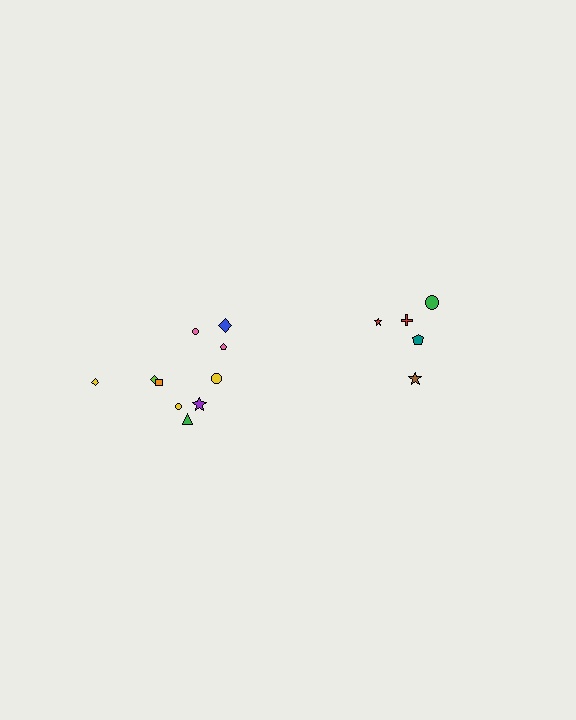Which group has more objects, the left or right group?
The left group.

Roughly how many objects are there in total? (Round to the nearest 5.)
Roughly 15 objects in total.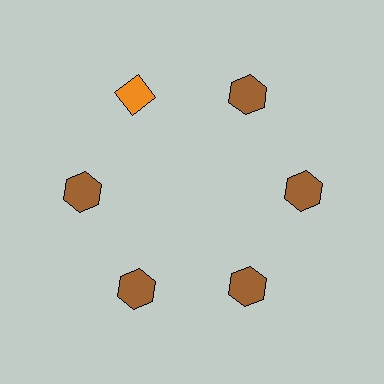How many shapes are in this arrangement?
There are 6 shapes arranged in a ring pattern.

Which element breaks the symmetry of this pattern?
The orange diamond at roughly the 11 o'clock position breaks the symmetry. All other shapes are brown hexagons.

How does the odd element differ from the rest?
It differs in both color (orange instead of brown) and shape (diamond instead of hexagon).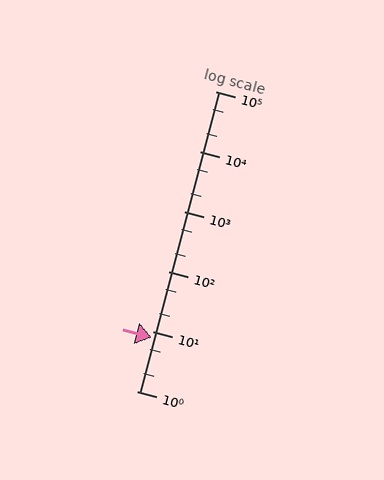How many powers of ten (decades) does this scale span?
The scale spans 5 decades, from 1 to 100000.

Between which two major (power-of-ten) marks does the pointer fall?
The pointer is between 1 and 10.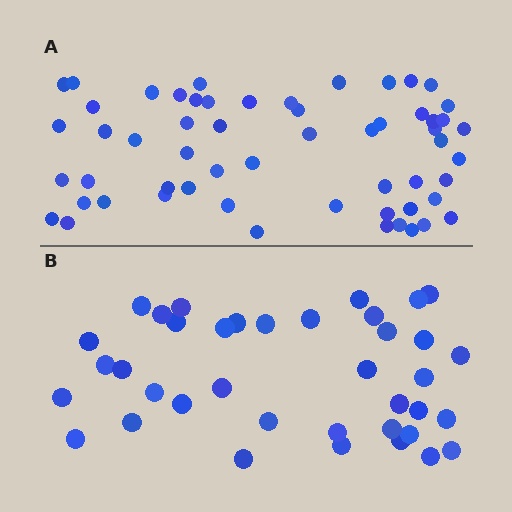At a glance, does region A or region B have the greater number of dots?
Region A (the top region) has more dots.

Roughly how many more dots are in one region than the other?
Region A has approximately 20 more dots than region B.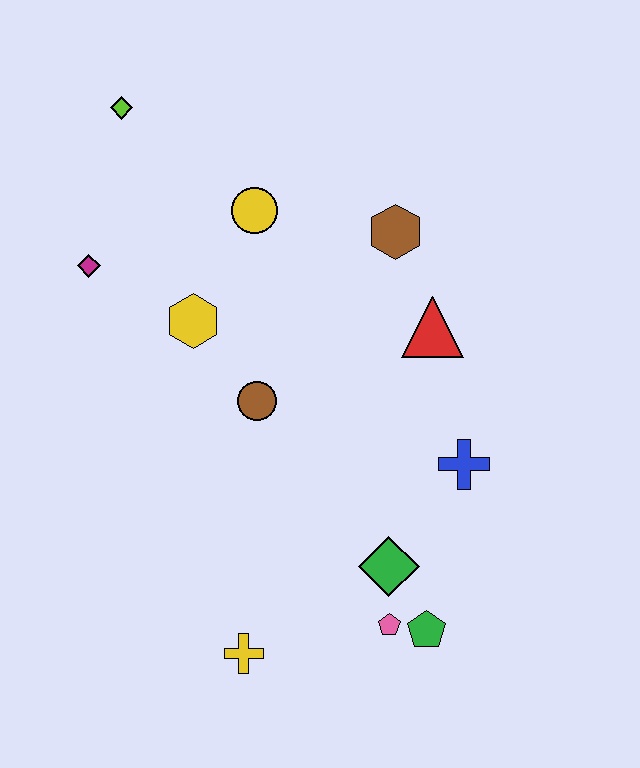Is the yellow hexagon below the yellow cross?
No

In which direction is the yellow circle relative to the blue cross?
The yellow circle is above the blue cross.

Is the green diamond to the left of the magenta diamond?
No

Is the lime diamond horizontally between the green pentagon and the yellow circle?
No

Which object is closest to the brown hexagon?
The red triangle is closest to the brown hexagon.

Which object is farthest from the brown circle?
The lime diamond is farthest from the brown circle.